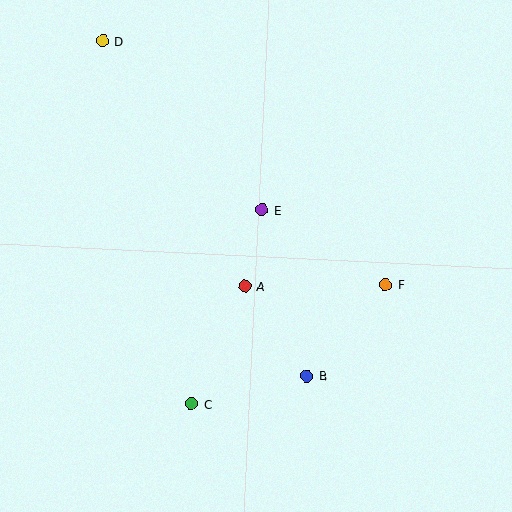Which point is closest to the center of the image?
Point A at (245, 286) is closest to the center.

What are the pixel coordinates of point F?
Point F is at (386, 285).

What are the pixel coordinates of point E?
Point E is at (262, 210).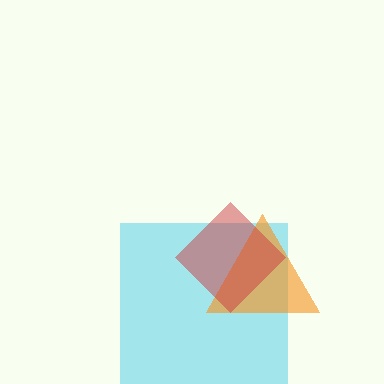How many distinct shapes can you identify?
There are 3 distinct shapes: a cyan square, an orange triangle, a red diamond.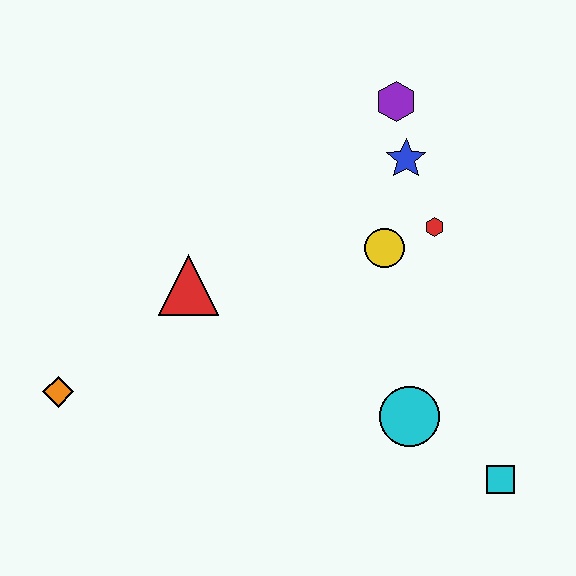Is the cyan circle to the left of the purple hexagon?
No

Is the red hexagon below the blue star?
Yes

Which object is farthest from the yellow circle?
The orange diamond is farthest from the yellow circle.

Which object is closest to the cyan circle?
The cyan square is closest to the cyan circle.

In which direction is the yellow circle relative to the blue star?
The yellow circle is below the blue star.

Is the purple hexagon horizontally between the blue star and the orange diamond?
Yes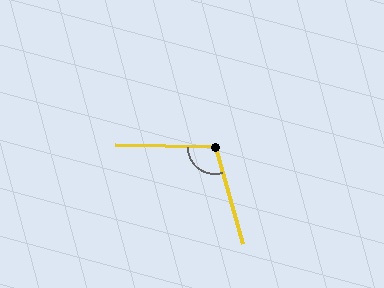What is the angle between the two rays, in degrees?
Approximately 108 degrees.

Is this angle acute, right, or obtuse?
It is obtuse.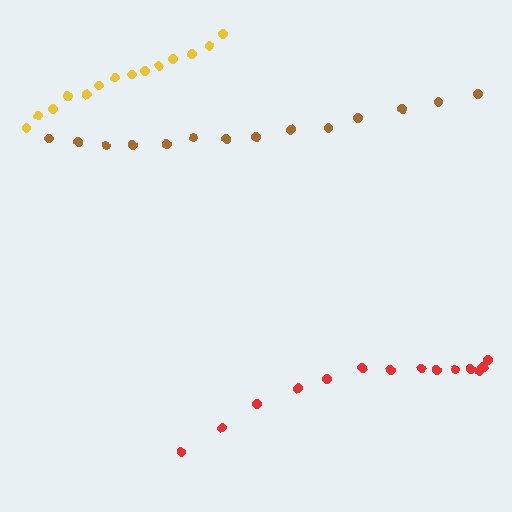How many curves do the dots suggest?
There are 3 distinct paths.